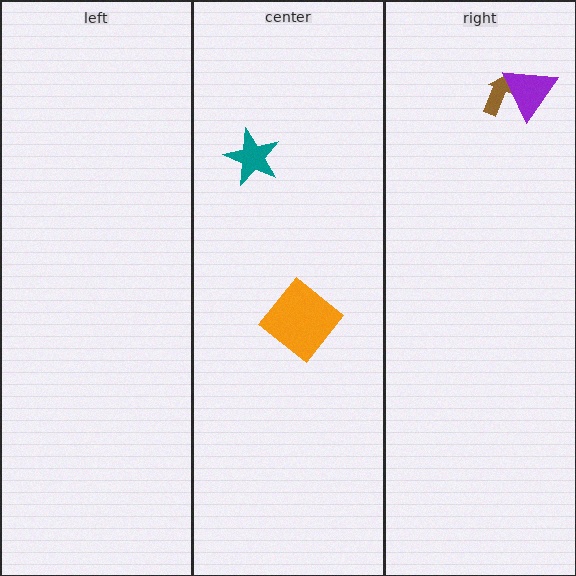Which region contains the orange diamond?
The center region.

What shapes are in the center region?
The orange diamond, the teal star.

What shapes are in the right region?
The brown arrow, the purple triangle.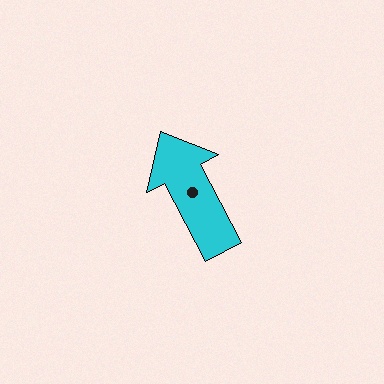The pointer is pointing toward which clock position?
Roughly 11 o'clock.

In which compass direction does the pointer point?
Northwest.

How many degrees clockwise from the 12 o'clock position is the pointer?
Approximately 332 degrees.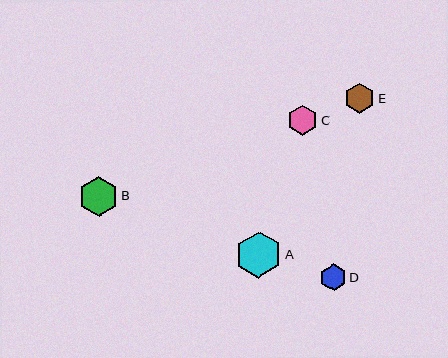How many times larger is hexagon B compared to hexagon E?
Hexagon B is approximately 1.3 times the size of hexagon E.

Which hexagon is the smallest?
Hexagon D is the smallest with a size of approximately 27 pixels.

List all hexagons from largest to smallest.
From largest to smallest: A, B, E, C, D.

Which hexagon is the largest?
Hexagon A is the largest with a size of approximately 46 pixels.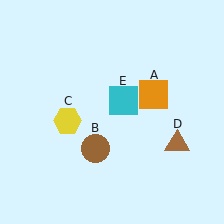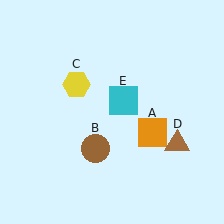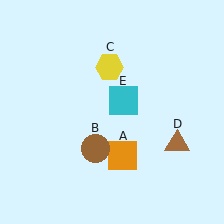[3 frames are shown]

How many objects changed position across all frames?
2 objects changed position: orange square (object A), yellow hexagon (object C).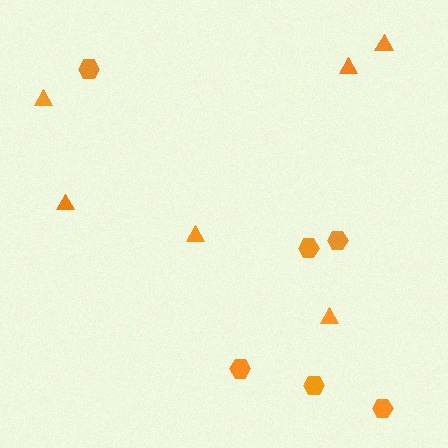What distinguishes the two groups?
There are 2 groups: one group of triangles (6) and one group of hexagons (6).